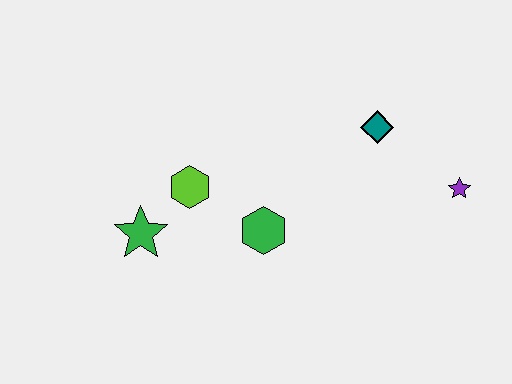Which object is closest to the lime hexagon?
The green star is closest to the lime hexagon.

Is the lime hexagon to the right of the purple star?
No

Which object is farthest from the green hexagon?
The purple star is farthest from the green hexagon.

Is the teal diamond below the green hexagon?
No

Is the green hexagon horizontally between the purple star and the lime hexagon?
Yes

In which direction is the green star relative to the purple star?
The green star is to the left of the purple star.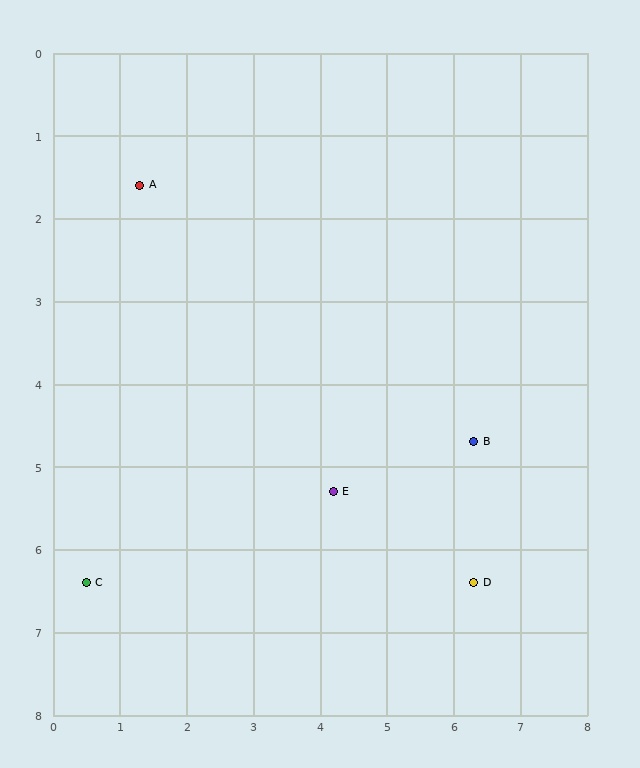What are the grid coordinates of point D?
Point D is at approximately (6.3, 6.4).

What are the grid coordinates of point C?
Point C is at approximately (0.5, 6.4).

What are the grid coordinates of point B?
Point B is at approximately (6.3, 4.7).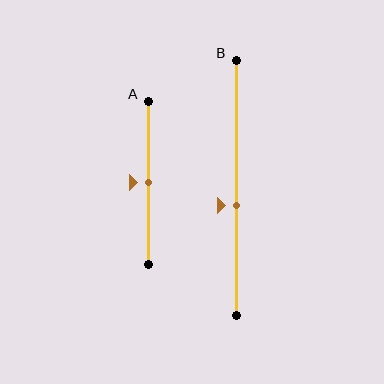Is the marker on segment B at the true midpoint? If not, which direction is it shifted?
No, the marker on segment B is shifted downward by about 7% of the segment length.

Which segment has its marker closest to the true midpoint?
Segment A has its marker closest to the true midpoint.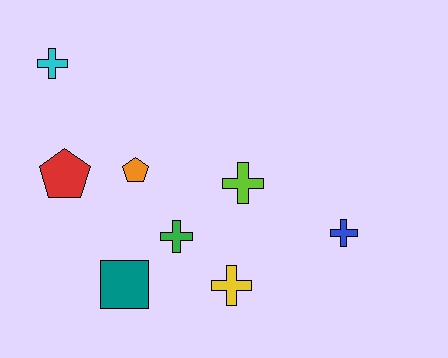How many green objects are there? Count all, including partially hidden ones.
There is 1 green object.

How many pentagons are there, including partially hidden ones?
There are 2 pentagons.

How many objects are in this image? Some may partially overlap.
There are 8 objects.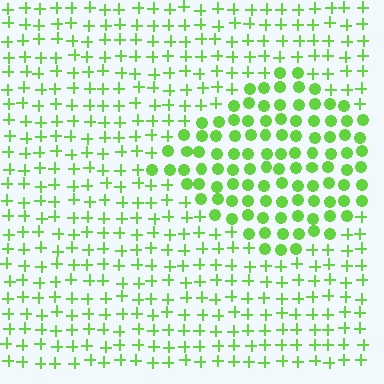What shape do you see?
I see a diamond.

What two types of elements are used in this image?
The image uses circles inside the diamond region and plus signs outside it.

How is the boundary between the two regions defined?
The boundary is defined by a change in element shape: circles inside vs. plus signs outside. All elements share the same color and spacing.